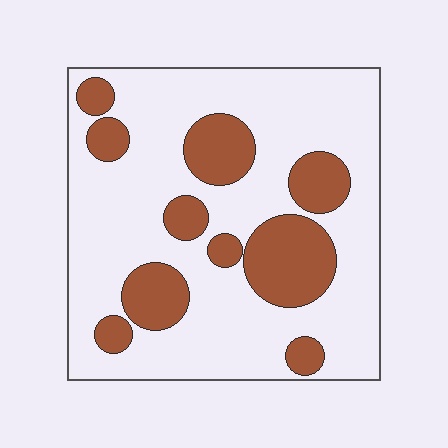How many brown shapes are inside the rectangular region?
10.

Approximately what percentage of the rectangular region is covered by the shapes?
Approximately 25%.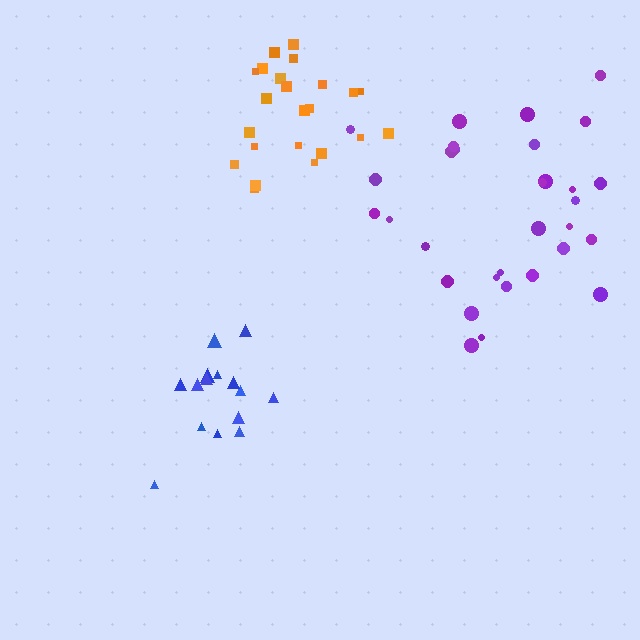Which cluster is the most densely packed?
Orange.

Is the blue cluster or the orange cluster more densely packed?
Orange.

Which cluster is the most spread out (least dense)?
Purple.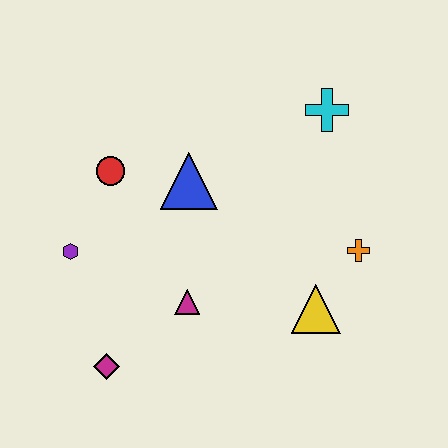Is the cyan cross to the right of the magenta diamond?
Yes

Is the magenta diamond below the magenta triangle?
Yes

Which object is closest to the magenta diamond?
The magenta triangle is closest to the magenta diamond.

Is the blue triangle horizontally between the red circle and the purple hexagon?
No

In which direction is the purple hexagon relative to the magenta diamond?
The purple hexagon is above the magenta diamond.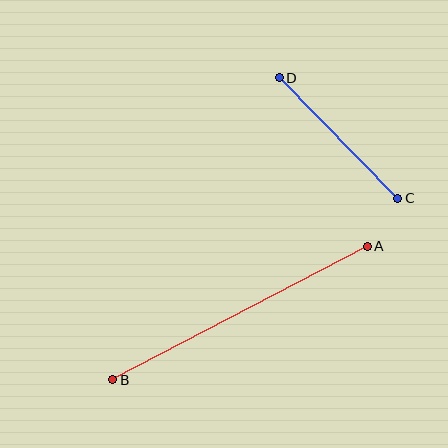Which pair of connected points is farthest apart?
Points A and B are farthest apart.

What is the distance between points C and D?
The distance is approximately 169 pixels.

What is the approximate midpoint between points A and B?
The midpoint is at approximately (240, 313) pixels.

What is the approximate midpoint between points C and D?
The midpoint is at approximately (338, 138) pixels.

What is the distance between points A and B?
The distance is approximately 288 pixels.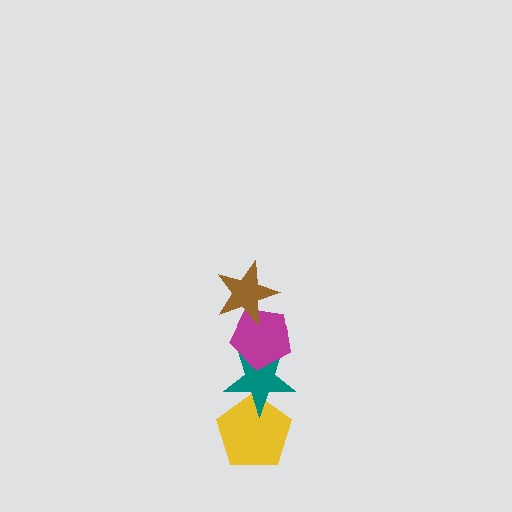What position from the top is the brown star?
The brown star is 1st from the top.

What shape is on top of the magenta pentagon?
The brown star is on top of the magenta pentagon.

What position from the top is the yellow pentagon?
The yellow pentagon is 4th from the top.